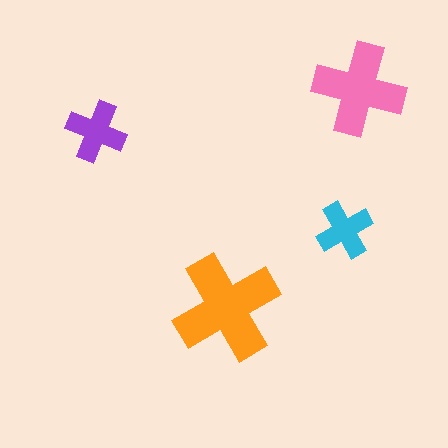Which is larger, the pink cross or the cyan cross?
The pink one.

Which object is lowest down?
The orange cross is bottommost.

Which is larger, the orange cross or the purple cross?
The orange one.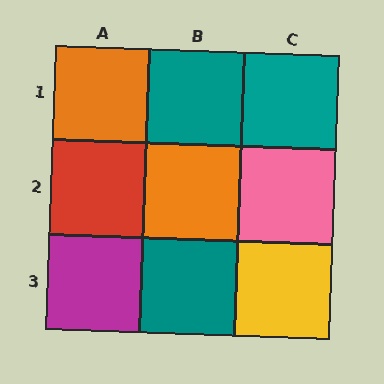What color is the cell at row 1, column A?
Orange.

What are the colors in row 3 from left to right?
Magenta, teal, yellow.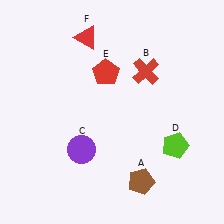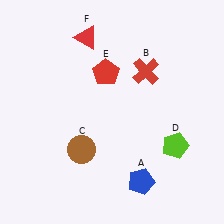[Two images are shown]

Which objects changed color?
A changed from brown to blue. C changed from purple to brown.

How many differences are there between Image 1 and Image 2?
There are 2 differences between the two images.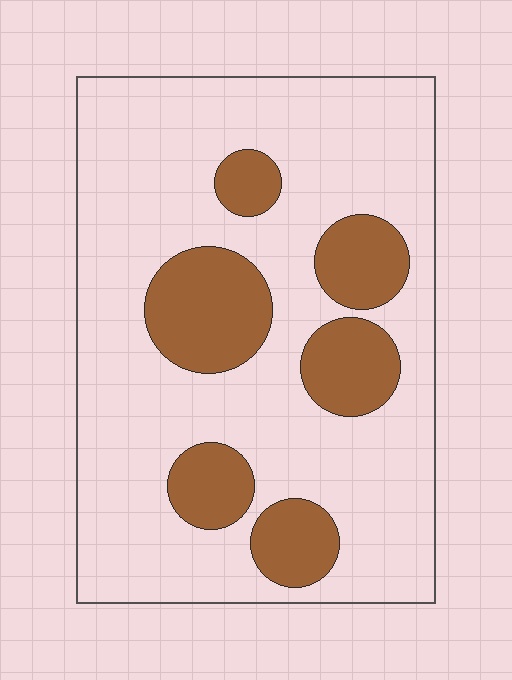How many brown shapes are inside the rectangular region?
6.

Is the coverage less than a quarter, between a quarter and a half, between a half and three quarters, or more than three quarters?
Less than a quarter.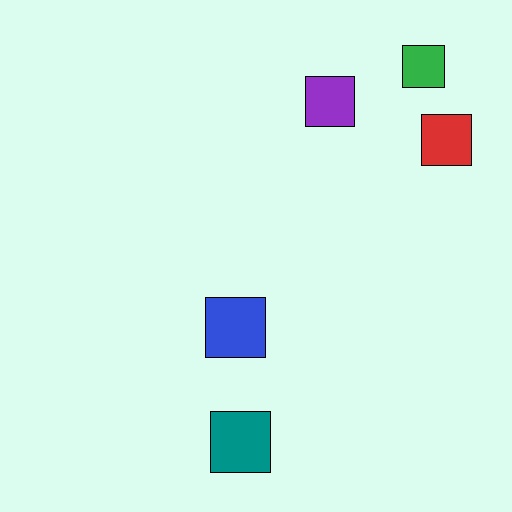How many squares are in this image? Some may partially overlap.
There are 5 squares.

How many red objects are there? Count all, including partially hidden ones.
There is 1 red object.